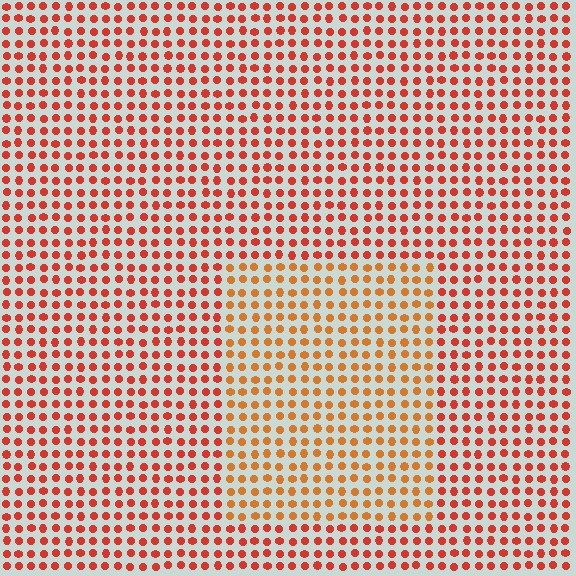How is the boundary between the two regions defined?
The boundary is defined purely by a slight shift in hue (about 24 degrees). Spacing, size, and orientation are identical on both sides.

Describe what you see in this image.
The image is filled with small red elements in a uniform arrangement. A rectangle-shaped region is visible where the elements are tinted to a slightly different hue, forming a subtle color boundary.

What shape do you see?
I see a rectangle.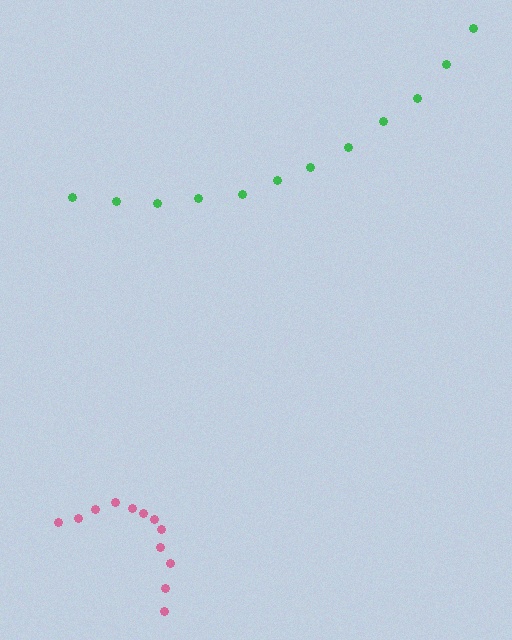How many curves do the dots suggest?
There are 2 distinct paths.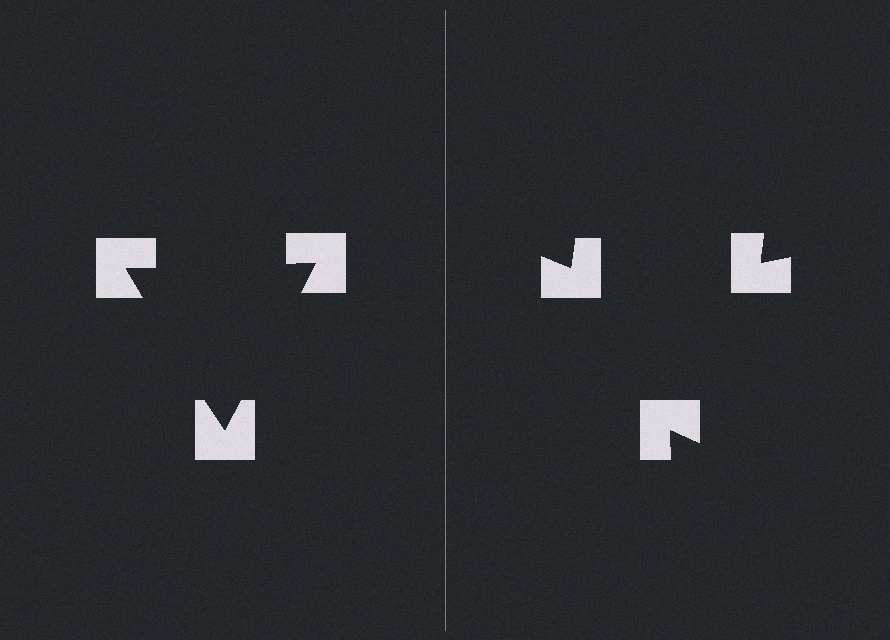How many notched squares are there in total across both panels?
6 — 3 on each side.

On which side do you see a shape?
An illusory triangle appears on the left side. On the right side the wedge cuts are rotated, so no coherent shape forms.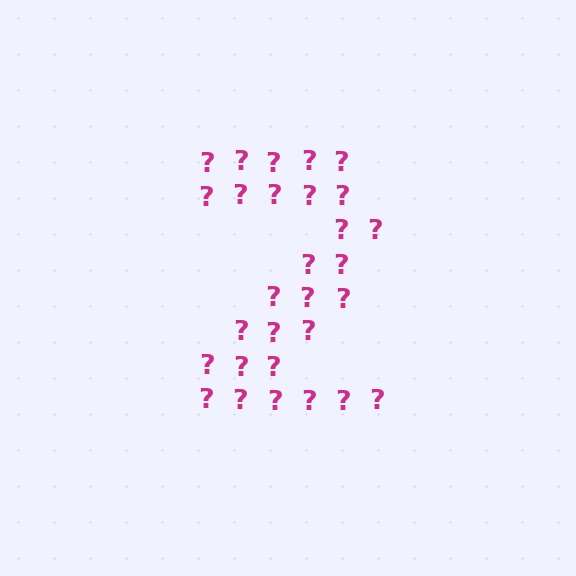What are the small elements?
The small elements are question marks.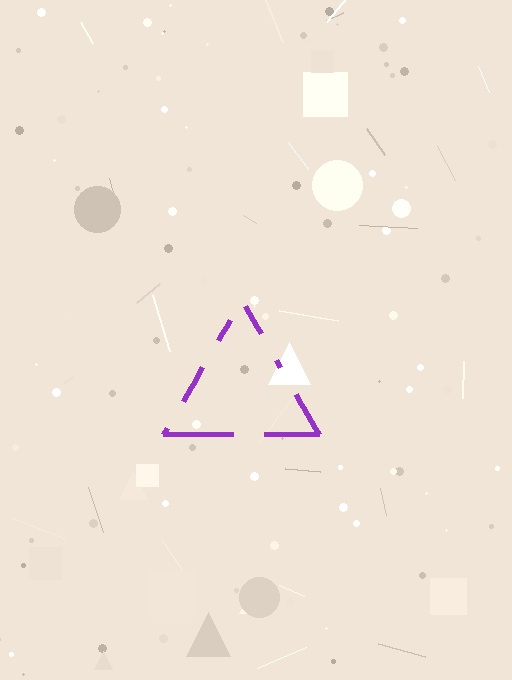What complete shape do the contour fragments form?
The contour fragments form a triangle.